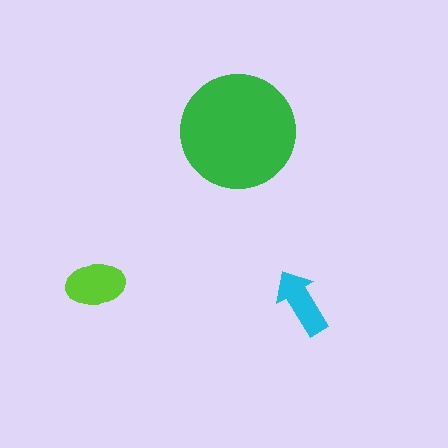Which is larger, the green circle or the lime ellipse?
The green circle.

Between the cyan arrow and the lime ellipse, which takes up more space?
The lime ellipse.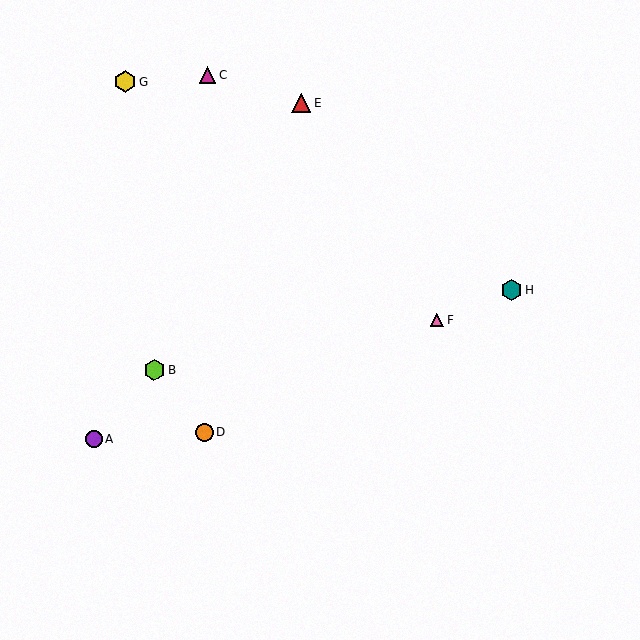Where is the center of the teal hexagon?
The center of the teal hexagon is at (512, 290).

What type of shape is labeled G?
Shape G is a yellow hexagon.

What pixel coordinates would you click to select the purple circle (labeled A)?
Click at (94, 439) to select the purple circle A.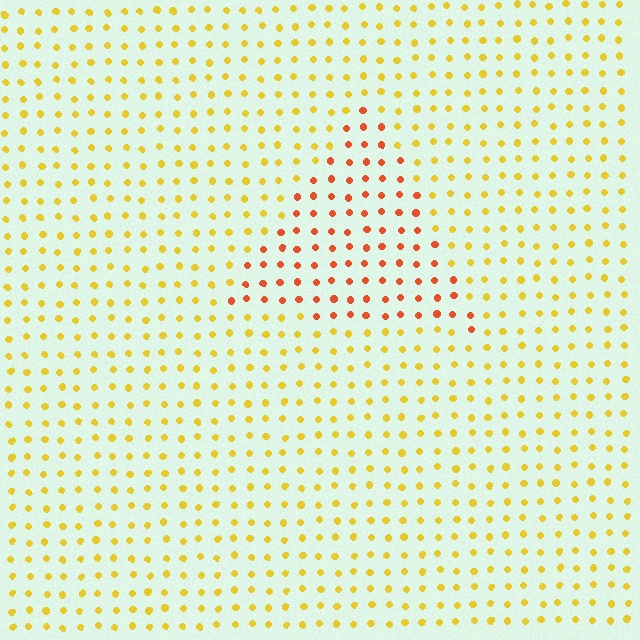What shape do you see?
I see a triangle.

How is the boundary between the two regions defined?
The boundary is defined purely by a slight shift in hue (about 39 degrees). Spacing, size, and orientation are identical on both sides.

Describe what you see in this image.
The image is filled with small yellow elements in a uniform arrangement. A triangle-shaped region is visible where the elements are tinted to a slightly different hue, forming a subtle color boundary.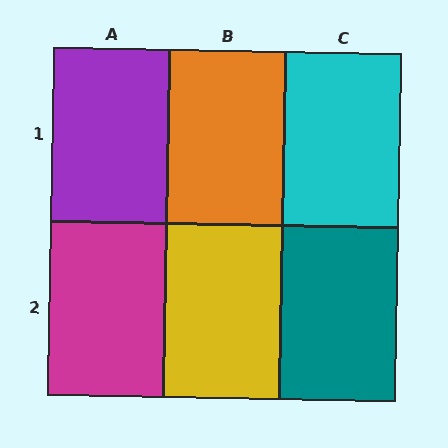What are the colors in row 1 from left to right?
Purple, orange, cyan.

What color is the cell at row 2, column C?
Teal.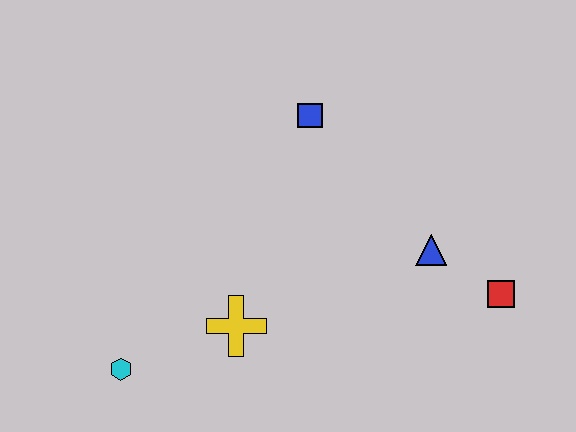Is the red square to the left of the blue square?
No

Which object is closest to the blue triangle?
The red square is closest to the blue triangle.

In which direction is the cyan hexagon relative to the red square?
The cyan hexagon is to the left of the red square.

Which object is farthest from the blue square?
The cyan hexagon is farthest from the blue square.